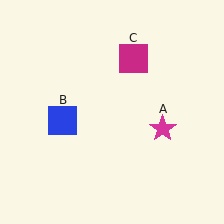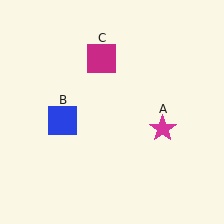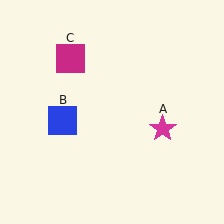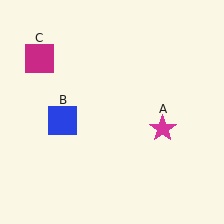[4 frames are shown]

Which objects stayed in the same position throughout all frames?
Magenta star (object A) and blue square (object B) remained stationary.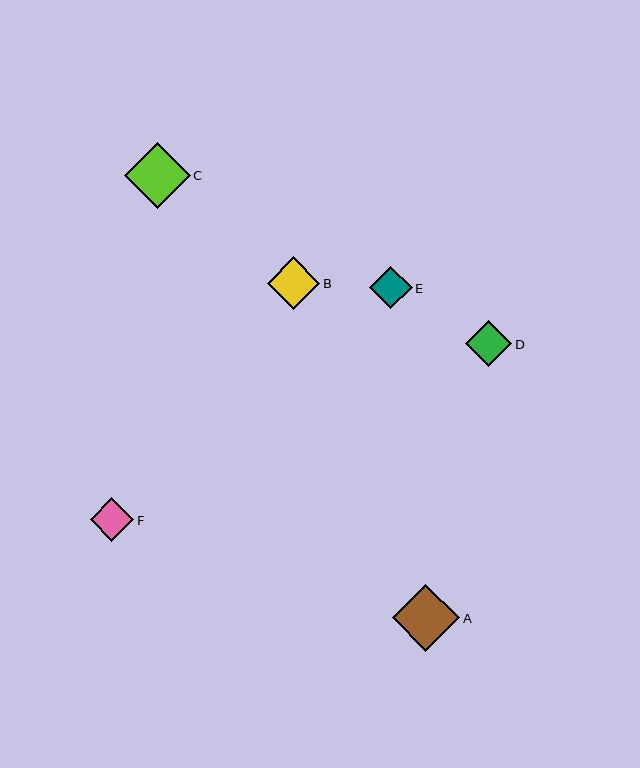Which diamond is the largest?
Diamond A is the largest with a size of approximately 67 pixels.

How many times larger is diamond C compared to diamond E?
Diamond C is approximately 1.5 times the size of diamond E.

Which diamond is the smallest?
Diamond E is the smallest with a size of approximately 42 pixels.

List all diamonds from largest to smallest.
From largest to smallest: A, C, B, D, F, E.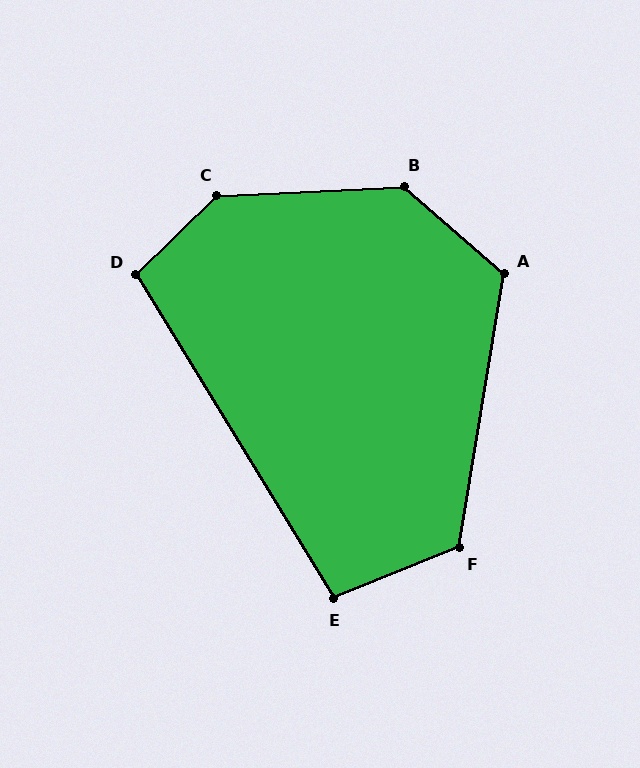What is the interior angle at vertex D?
Approximately 103 degrees (obtuse).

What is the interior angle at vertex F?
Approximately 121 degrees (obtuse).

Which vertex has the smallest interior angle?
E, at approximately 99 degrees.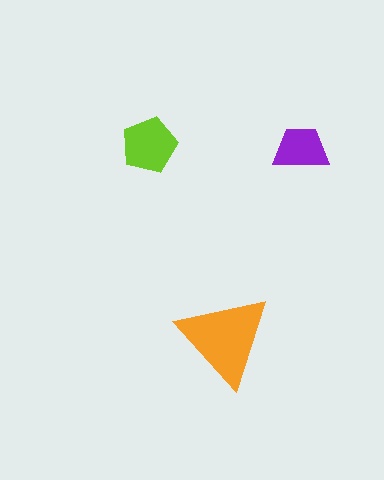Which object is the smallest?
The purple trapezoid.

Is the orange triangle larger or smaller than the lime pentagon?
Larger.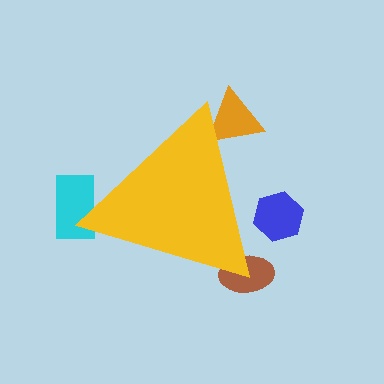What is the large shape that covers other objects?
A yellow triangle.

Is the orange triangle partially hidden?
Yes, the orange triangle is partially hidden behind the yellow triangle.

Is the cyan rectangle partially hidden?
Yes, the cyan rectangle is partially hidden behind the yellow triangle.